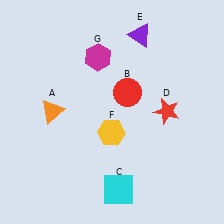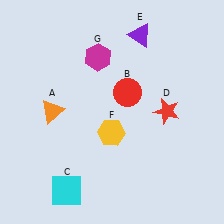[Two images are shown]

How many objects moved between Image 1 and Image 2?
1 object moved between the two images.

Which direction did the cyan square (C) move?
The cyan square (C) moved left.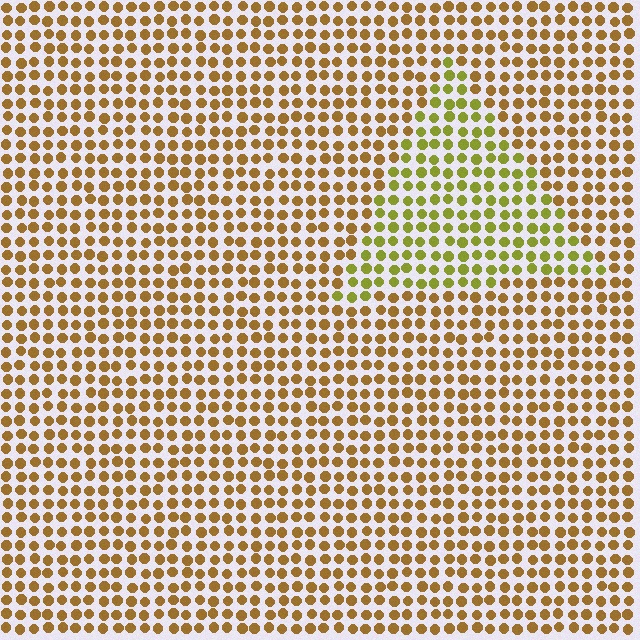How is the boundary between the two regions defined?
The boundary is defined purely by a slight shift in hue (about 34 degrees). Spacing, size, and orientation are identical on both sides.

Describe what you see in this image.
The image is filled with small brown elements in a uniform arrangement. A triangle-shaped region is visible where the elements are tinted to a slightly different hue, forming a subtle color boundary.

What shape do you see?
I see a triangle.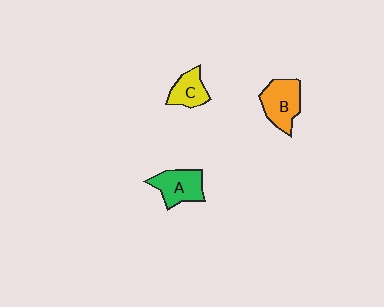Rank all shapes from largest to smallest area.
From largest to smallest: B (orange), A (green), C (yellow).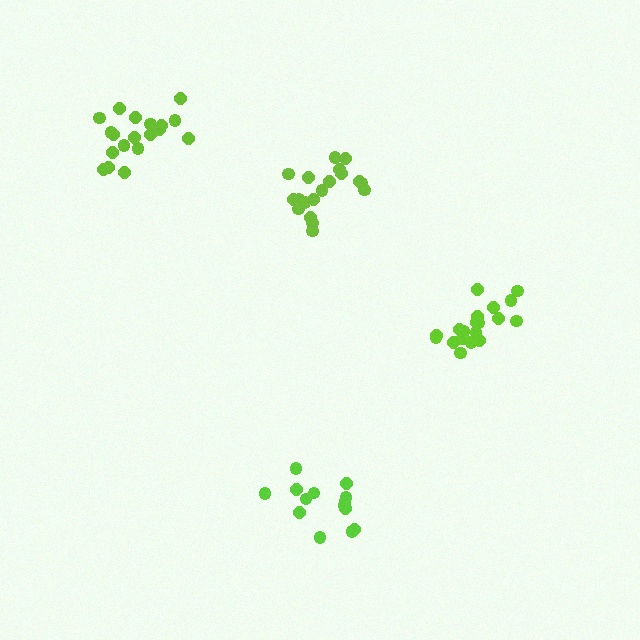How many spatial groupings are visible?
There are 4 spatial groupings.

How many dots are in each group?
Group 1: 19 dots, Group 2: 19 dots, Group 3: 14 dots, Group 4: 19 dots (71 total).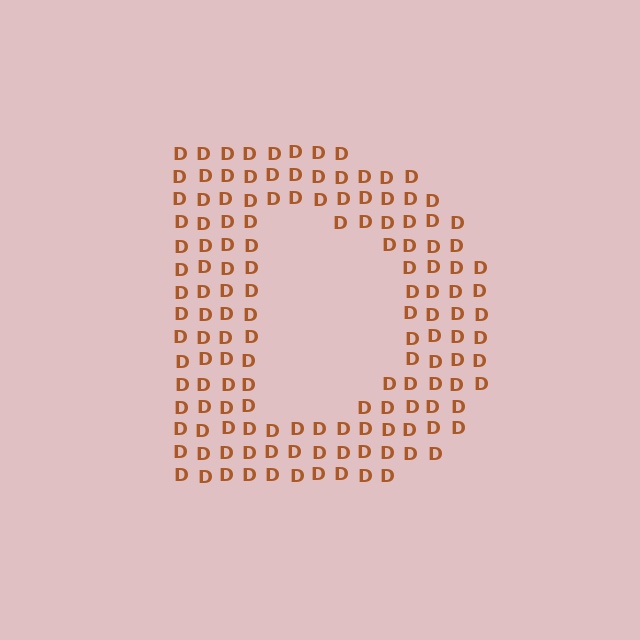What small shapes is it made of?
It is made of small letter D's.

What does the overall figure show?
The overall figure shows the letter D.